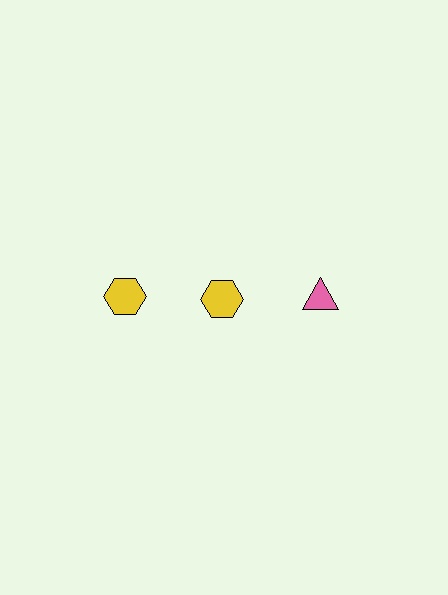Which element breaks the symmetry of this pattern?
The pink triangle in the top row, center column breaks the symmetry. All other shapes are yellow hexagons.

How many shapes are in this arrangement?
There are 3 shapes arranged in a grid pattern.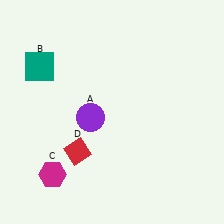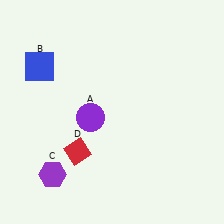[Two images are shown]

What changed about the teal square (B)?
In Image 1, B is teal. In Image 2, it changed to blue.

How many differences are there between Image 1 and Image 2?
There are 2 differences between the two images.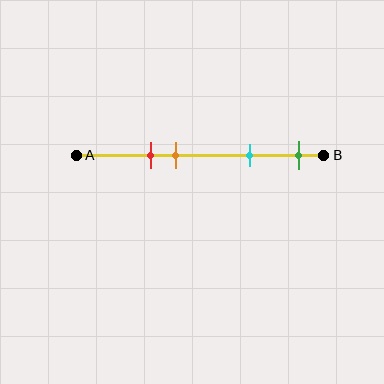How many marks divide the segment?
There are 4 marks dividing the segment.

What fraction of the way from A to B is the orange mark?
The orange mark is approximately 40% (0.4) of the way from A to B.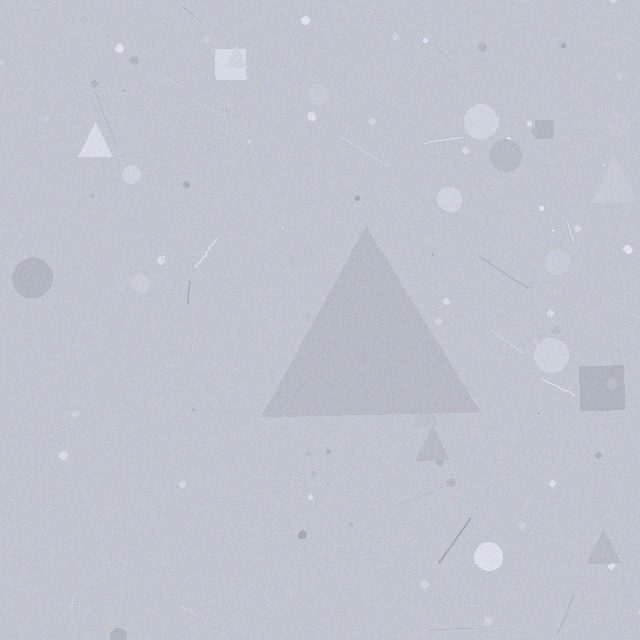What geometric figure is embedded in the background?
A triangle is embedded in the background.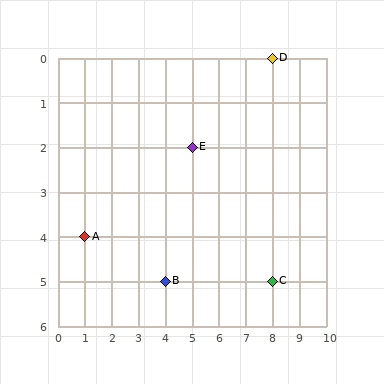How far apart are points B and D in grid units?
Points B and D are 4 columns and 5 rows apart (about 6.4 grid units diagonally).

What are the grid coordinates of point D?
Point D is at grid coordinates (8, 0).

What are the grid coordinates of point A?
Point A is at grid coordinates (1, 4).